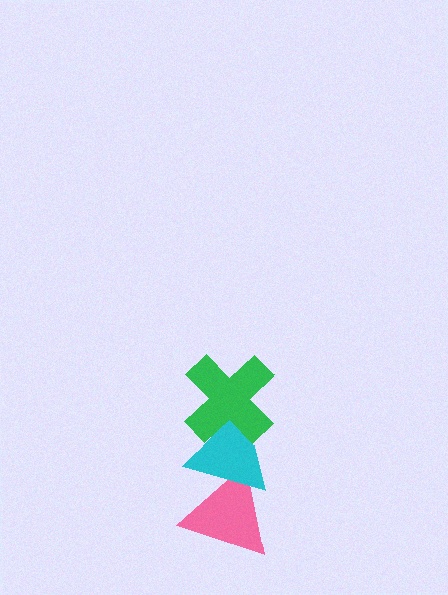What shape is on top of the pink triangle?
The cyan triangle is on top of the pink triangle.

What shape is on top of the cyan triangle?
The green cross is on top of the cyan triangle.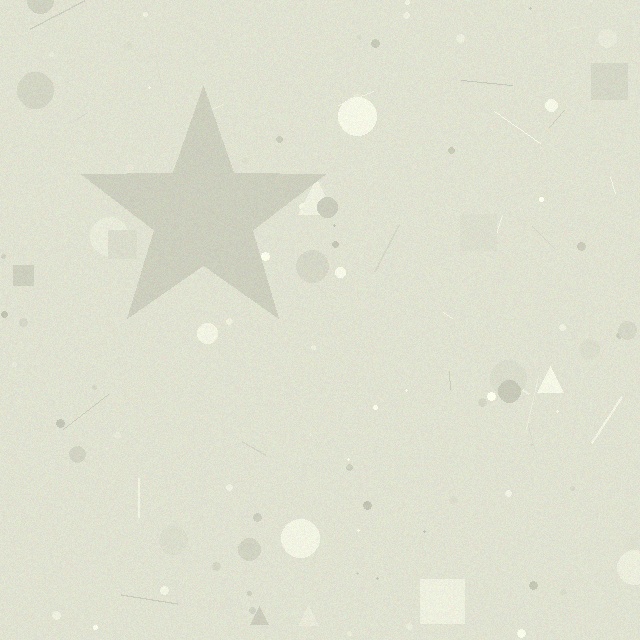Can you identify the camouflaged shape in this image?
The camouflaged shape is a star.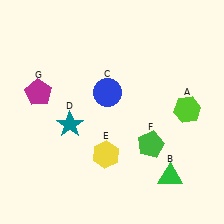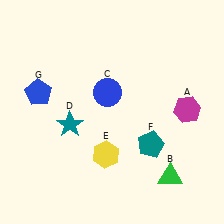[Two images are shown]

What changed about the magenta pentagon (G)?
In Image 1, G is magenta. In Image 2, it changed to blue.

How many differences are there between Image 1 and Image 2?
There are 3 differences between the two images.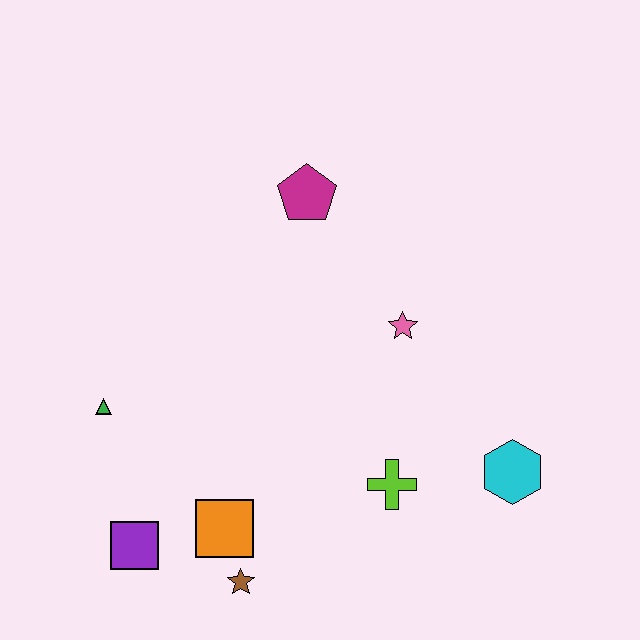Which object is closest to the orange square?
The brown star is closest to the orange square.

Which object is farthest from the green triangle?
The cyan hexagon is farthest from the green triangle.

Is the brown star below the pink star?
Yes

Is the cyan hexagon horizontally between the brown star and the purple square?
No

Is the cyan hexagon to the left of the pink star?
No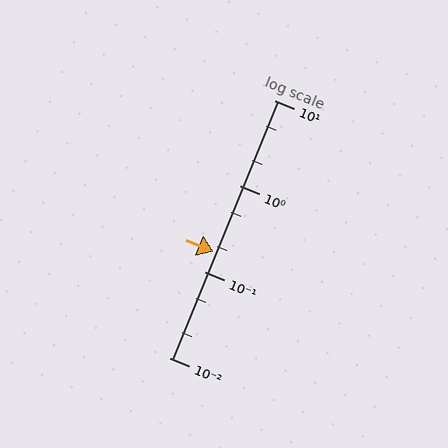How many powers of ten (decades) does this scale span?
The scale spans 3 decades, from 0.01 to 10.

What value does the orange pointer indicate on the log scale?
The pointer indicates approximately 0.17.